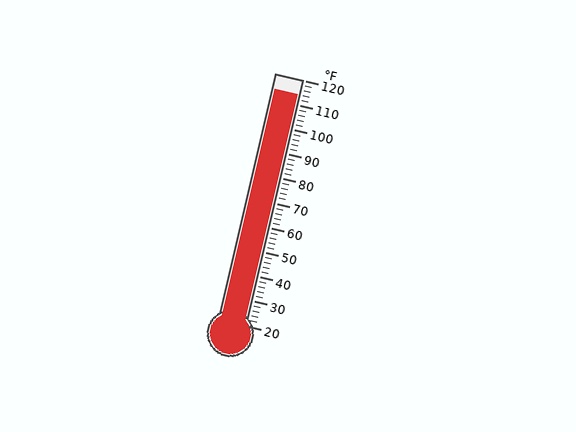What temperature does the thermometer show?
The thermometer shows approximately 114°F.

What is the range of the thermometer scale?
The thermometer scale ranges from 20°F to 120°F.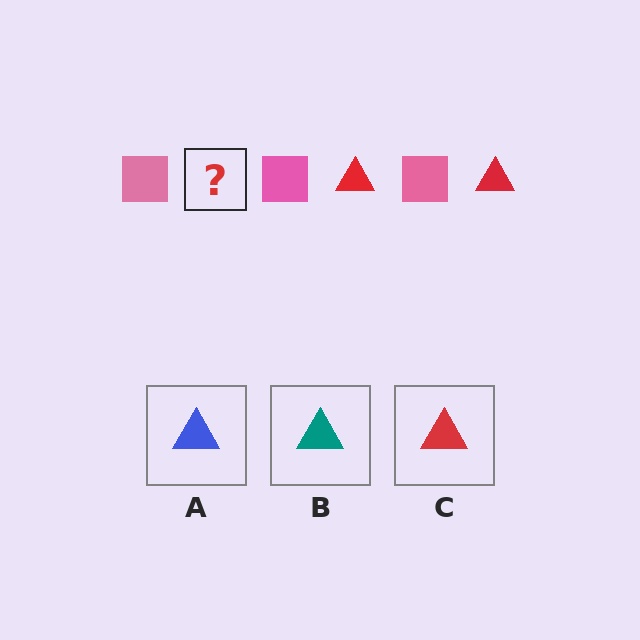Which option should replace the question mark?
Option C.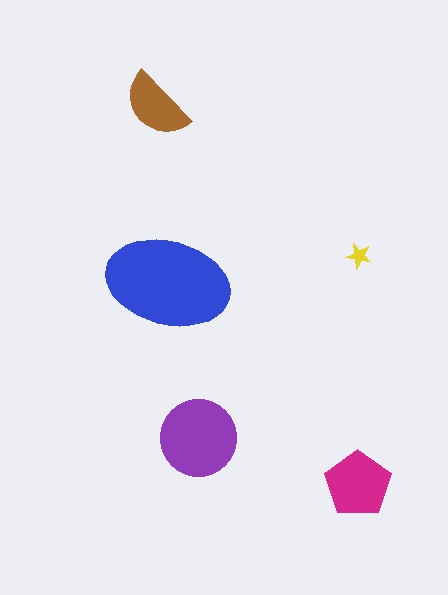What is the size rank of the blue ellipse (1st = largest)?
1st.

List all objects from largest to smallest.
The blue ellipse, the purple circle, the magenta pentagon, the brown semicircle, the yellow star.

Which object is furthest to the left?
The brown semicircle is leftmost.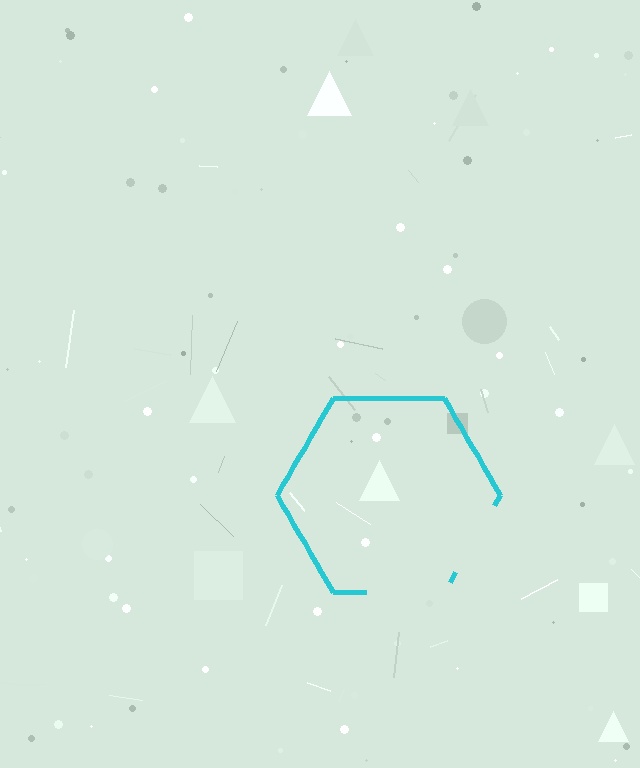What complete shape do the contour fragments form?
The contour fragments form a hexagon.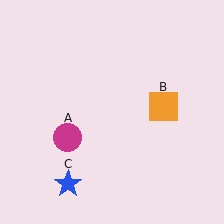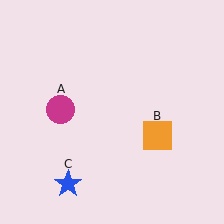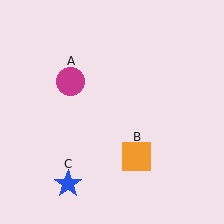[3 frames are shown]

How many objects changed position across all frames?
2 objects changed position: magenta circle (object A), orange square (object B).